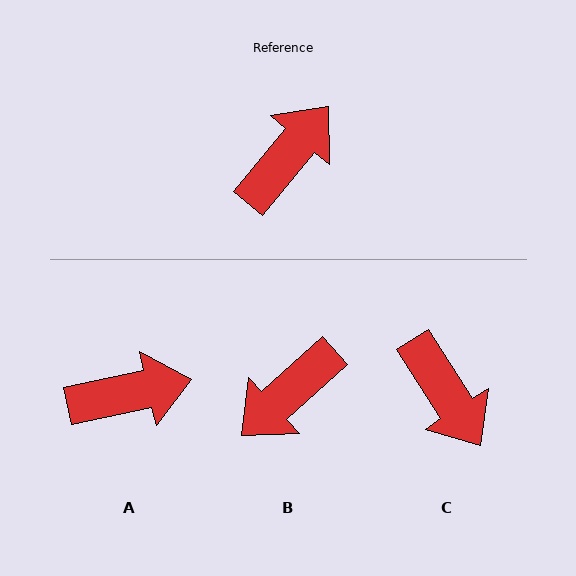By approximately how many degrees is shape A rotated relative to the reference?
Approximately 38 degrees clockwise.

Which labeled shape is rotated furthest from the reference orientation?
B, about 172 degrees away.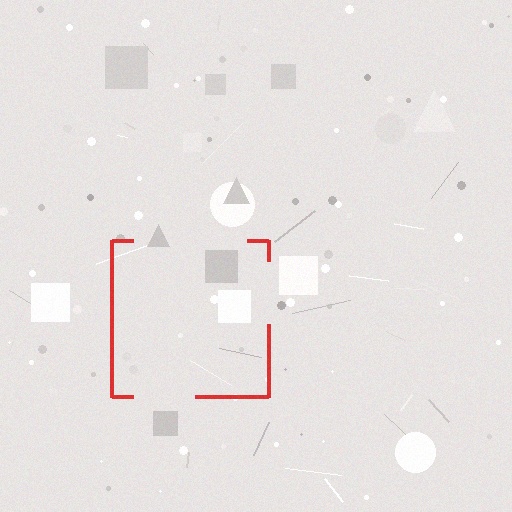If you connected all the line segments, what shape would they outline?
They would outline a square.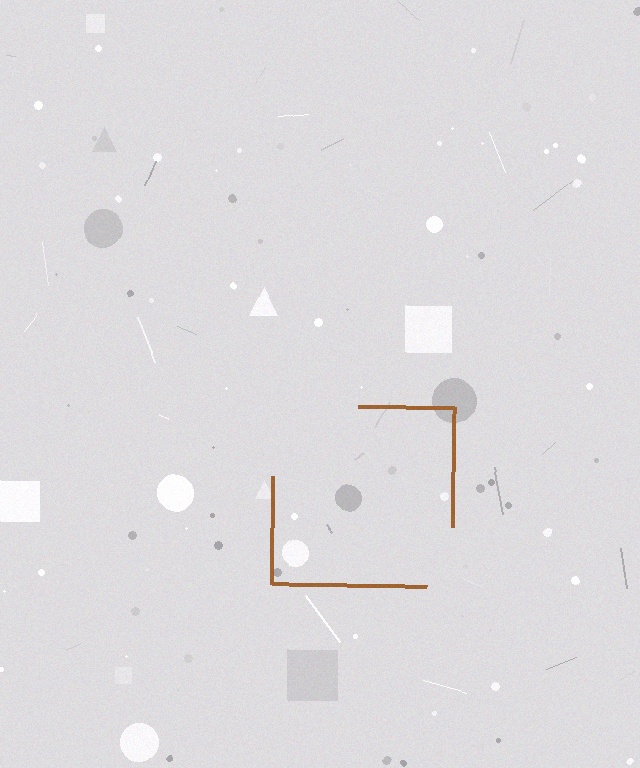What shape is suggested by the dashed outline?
The dashed outline suggests a square.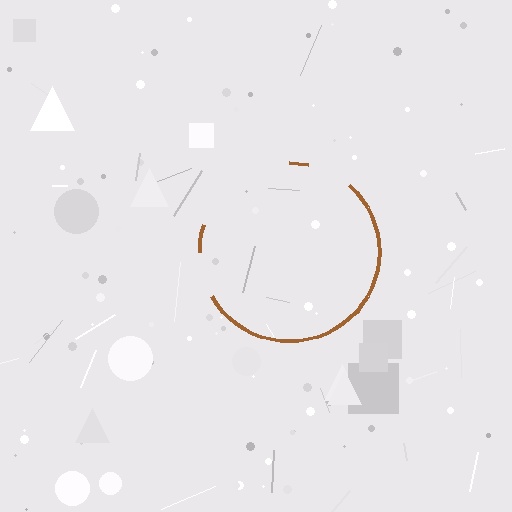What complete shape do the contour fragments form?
The contour fragments form a circle.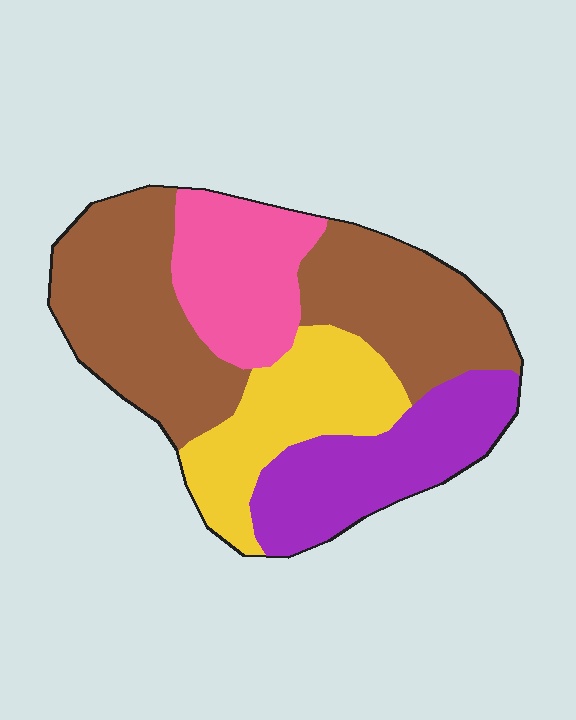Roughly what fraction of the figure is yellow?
Yellow covers around 20% of the figure.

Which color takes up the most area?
Brown, at roughly 45%.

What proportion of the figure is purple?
Purple covers roughly 20% of the figure.